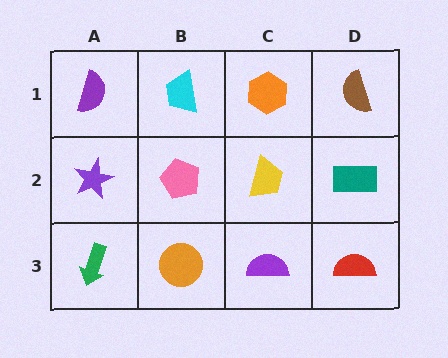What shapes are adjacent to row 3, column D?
A teal rectangle (row 2, column D), a purple semicircle (row 3, column C).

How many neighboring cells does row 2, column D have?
3.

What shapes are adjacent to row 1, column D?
A teal rectangle (row 2, column D), an orange hexagon (row 1, column C).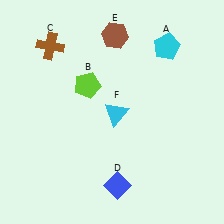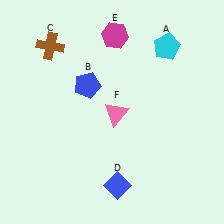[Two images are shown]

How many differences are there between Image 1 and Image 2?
There are 3 differences between the two images.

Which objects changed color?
B changed from lime to blue. E changed from brown to magenta. F changed from cyan to pink.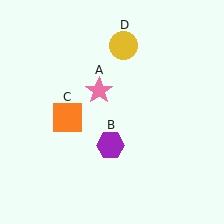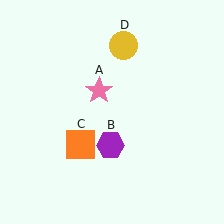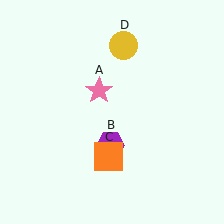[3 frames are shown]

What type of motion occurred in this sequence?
The orange square (object C) rotated counterclockwise around the center of the scene.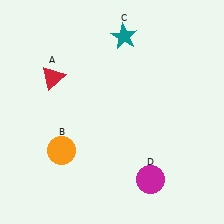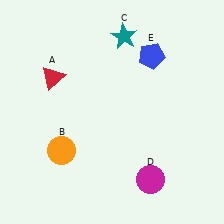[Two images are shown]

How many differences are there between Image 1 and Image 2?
There is 1 difference between the two images.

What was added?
A blue pentagon (E) was added in Image 2.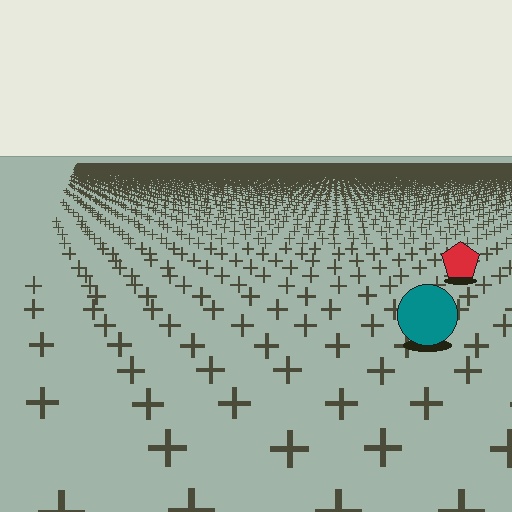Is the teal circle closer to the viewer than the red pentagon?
Yes. The teal circle is closer — you can tell from the texture gradient: the ground texture is coarser near it.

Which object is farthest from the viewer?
The red pentagon is farthest from the viewer. It appears smaller and the ground texture around it is denser.